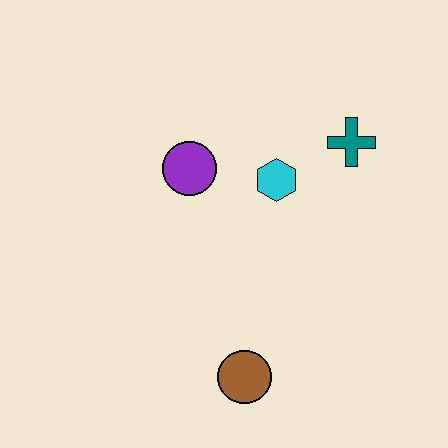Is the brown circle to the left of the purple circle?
No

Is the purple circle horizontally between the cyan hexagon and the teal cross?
No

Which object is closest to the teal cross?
The cyan hexagon is closest to the teal cross.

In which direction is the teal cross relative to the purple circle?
The teal cross is to the right of the purple circle.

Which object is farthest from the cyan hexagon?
The brown circle is farthest from the cyan hexagon.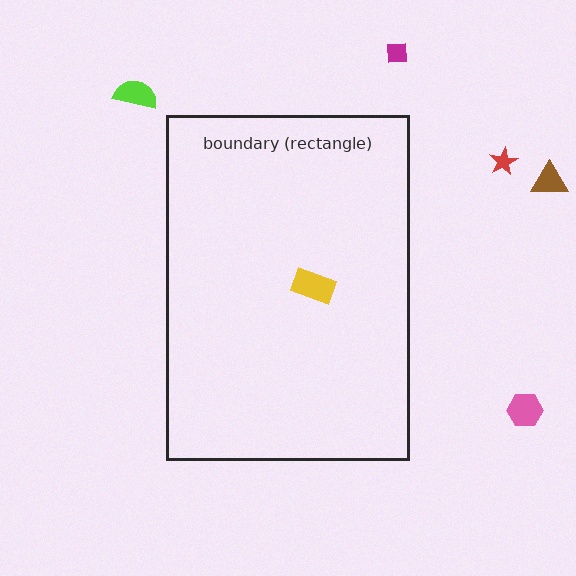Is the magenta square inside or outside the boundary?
Outside.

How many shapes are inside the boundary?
1 inside, 5 outside.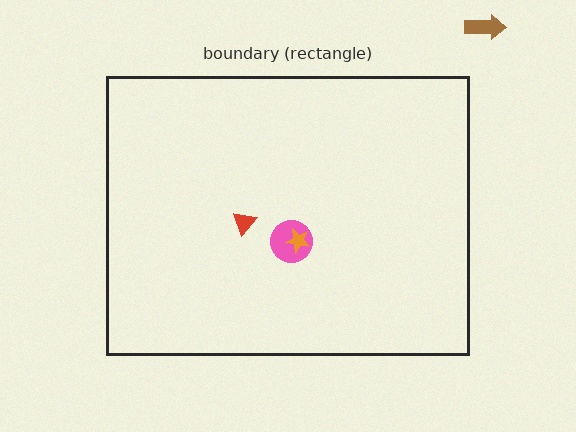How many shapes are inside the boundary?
3 inside, 1 outside.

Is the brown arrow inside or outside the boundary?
Outside.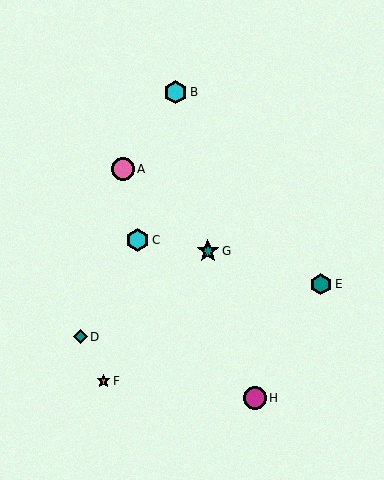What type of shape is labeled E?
Shape E is a teal hexagon.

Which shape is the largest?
The cyan hexagon (labeled B) is the largest.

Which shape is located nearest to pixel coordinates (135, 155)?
The pink circle (labeled A) at (123, 169) is nearest to that location.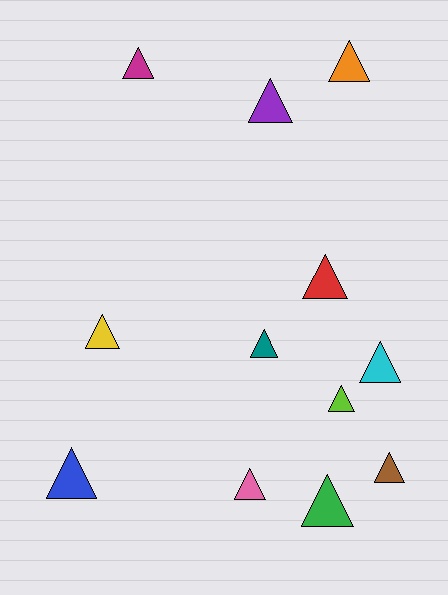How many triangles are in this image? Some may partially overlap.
There are 12 triangles.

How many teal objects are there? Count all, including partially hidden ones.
There is 1 teal object.